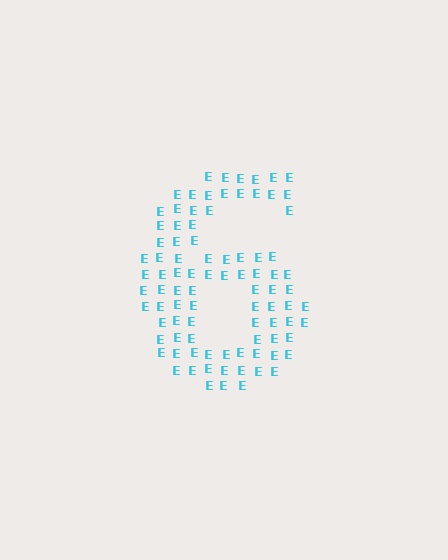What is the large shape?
The large shape is the digit 6.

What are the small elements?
The small elements are letter E's.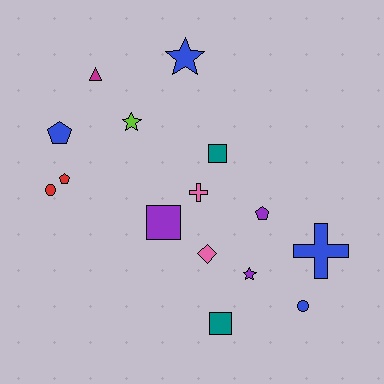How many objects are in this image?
There are 15 objects.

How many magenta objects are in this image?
There is 1 magenta object.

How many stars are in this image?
There are 3 stars.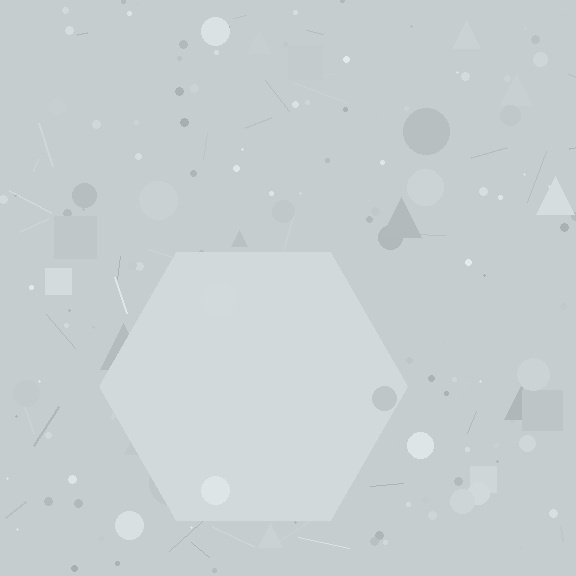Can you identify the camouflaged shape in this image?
The camouflaged shape is a hexagon.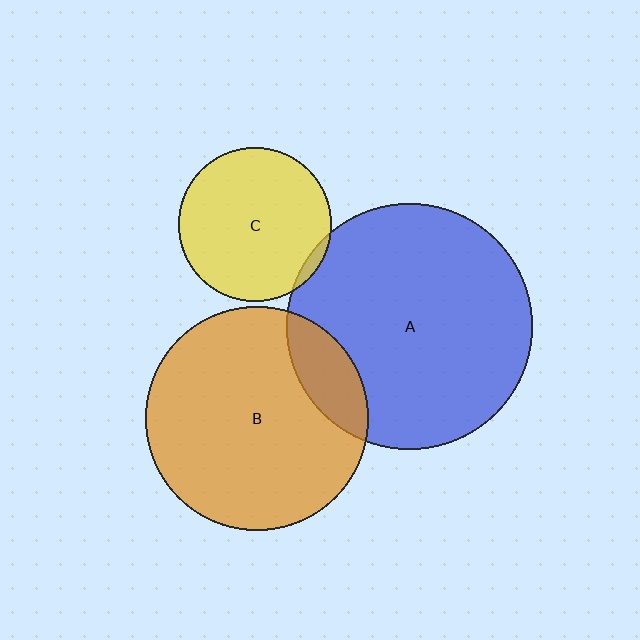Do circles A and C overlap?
Yes.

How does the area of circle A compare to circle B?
Approximately 1.2 times.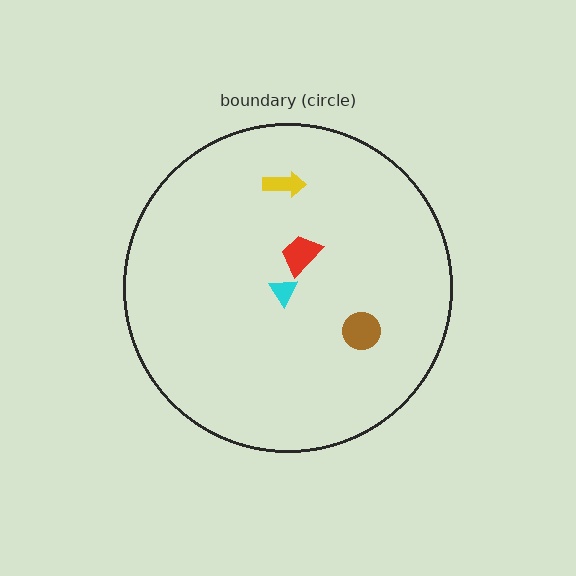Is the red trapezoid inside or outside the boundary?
Inside.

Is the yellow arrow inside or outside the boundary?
Inside.